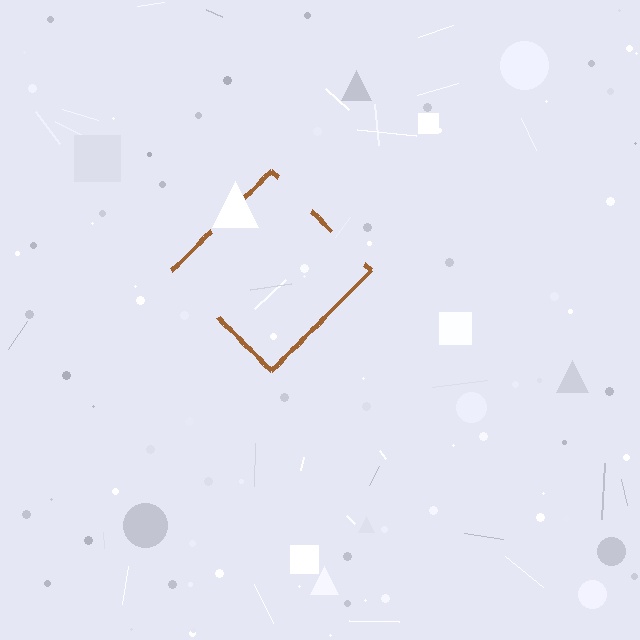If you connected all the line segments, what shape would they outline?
They would outline a diamond.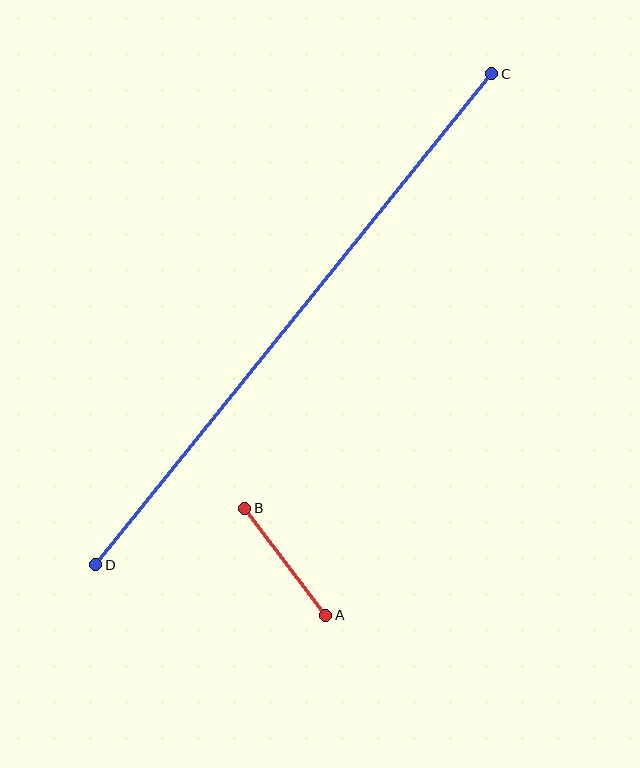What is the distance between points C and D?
The distance is approximately 631 pixels.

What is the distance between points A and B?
The distance is approximately 134 pixels.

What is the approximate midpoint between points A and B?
The midpoint is at approximately (285, 562) pixels.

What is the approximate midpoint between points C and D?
The midpoint is at approximately (294, 319) pixels.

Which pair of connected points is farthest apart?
Points C and D are farthest apart.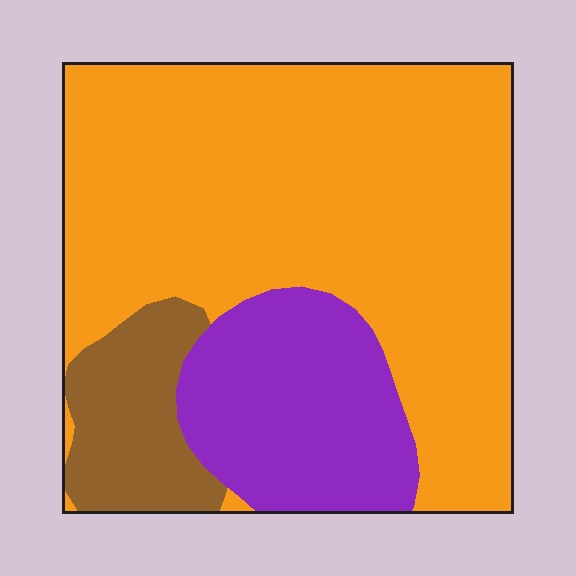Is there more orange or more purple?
Orange.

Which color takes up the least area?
Brown, at roughly 10%.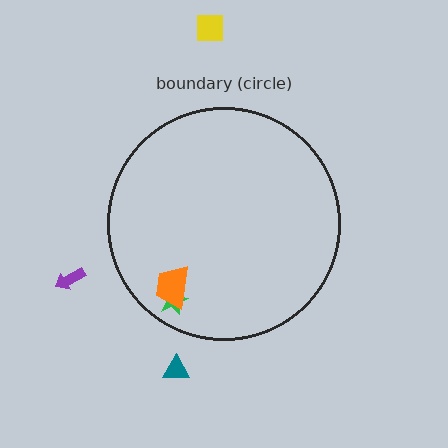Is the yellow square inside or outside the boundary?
Outside.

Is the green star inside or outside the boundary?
Inside.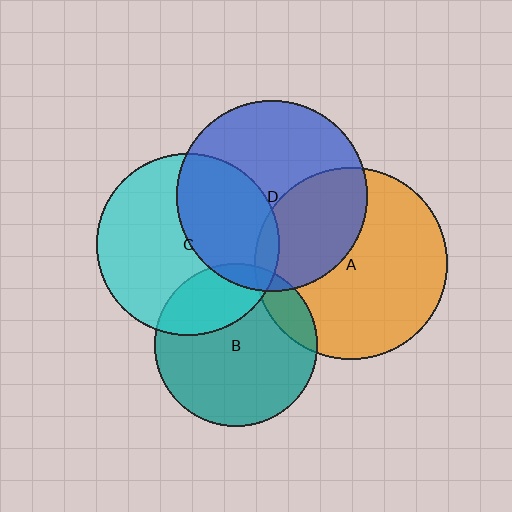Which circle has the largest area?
Circle A (orange).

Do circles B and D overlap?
Yes.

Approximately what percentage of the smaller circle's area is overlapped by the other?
Approximately 5%.